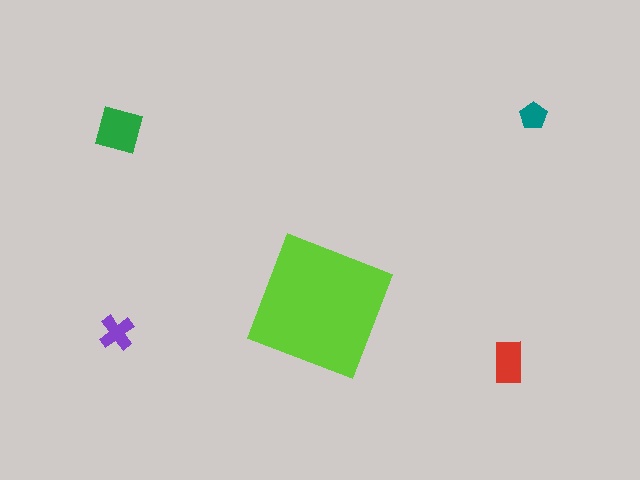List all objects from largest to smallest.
The lime square, the green square, the red rectangle, the purple cross, the teal pentagon.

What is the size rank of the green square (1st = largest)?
2nd.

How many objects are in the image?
There are 5 objects in the image.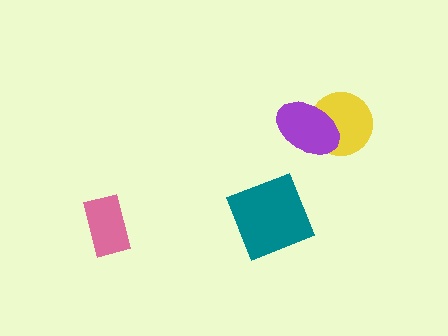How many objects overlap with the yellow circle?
1 object overlaps with the yellow circle.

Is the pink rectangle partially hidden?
No, no other shape covers it.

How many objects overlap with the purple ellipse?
1 object overlaps with the purple ellipse.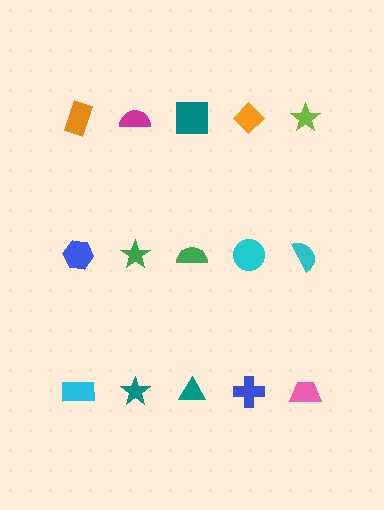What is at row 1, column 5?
A lime star.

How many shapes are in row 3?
5 shapes.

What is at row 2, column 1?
A blue hexagon.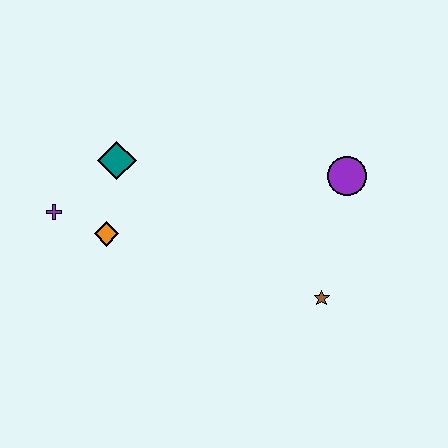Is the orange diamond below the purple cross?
Yes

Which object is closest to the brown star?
The purple circle is closest to the brown star.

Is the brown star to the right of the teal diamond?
Yes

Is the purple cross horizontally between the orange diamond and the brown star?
No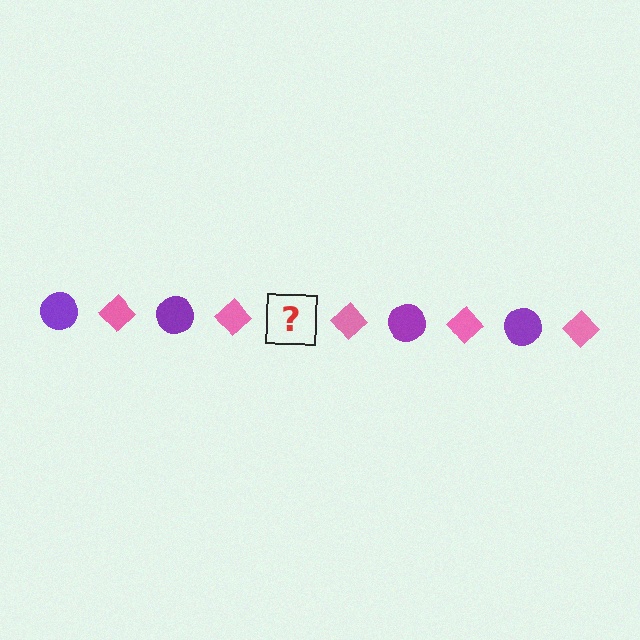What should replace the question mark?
The question mark should be replaced with a purple circle.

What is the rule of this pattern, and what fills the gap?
The rule is that the pattern alternates between purple circle and pink diamond. The gap should be filled with a purple circle.